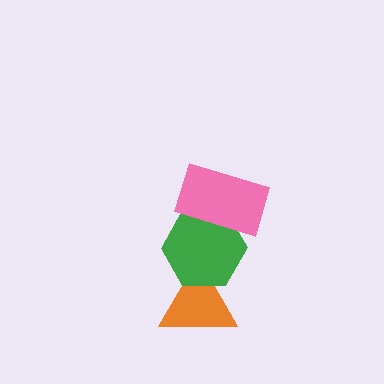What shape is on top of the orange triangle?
The green hexagon is on top of the orange triangle.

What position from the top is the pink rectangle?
The pink rectangle is 1st from the top.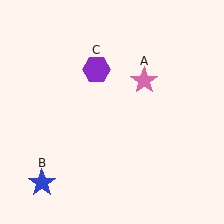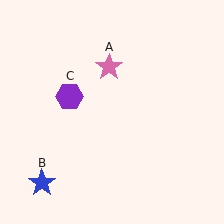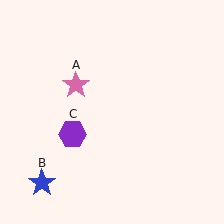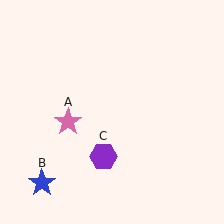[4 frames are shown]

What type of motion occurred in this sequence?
The pink star (object A), purple hexagon (object C) rotated counterclockwise around the center of the scene.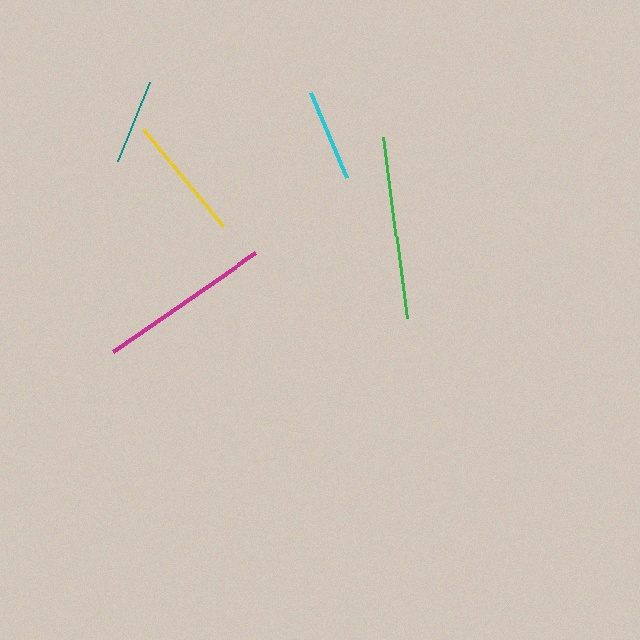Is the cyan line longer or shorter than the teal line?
The cyan line is longer than the teal line.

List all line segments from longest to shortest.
From longest to shortest: green, magenta, yellow, cyan, teal.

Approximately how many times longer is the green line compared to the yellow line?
The green line is approximately 1.5 times the length of the yellow line.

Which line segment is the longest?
The green line is the longest at approximately 184 pixels.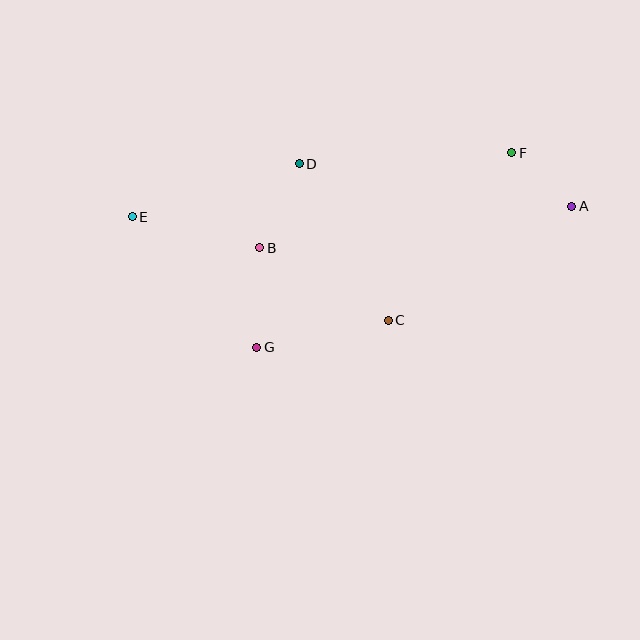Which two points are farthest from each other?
Points A and E are farthest from each other.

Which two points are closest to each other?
Points A and F are closest to each other.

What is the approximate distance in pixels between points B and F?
The distance between B and F is approximately 270 pixels.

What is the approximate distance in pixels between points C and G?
The distance between C and G is approximately 134 pixels.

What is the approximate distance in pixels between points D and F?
The distance between D and F is approximately 213 pixels.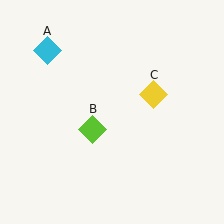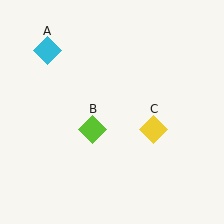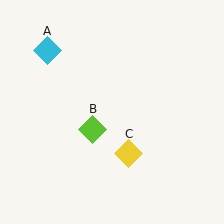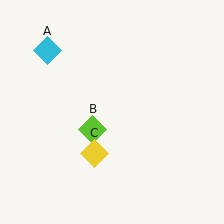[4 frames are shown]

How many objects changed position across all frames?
1 object changed position: yellow diamond (object C).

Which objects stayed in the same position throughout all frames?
Cyan diamond (object A) and lime diamond (object B) remained stationary.